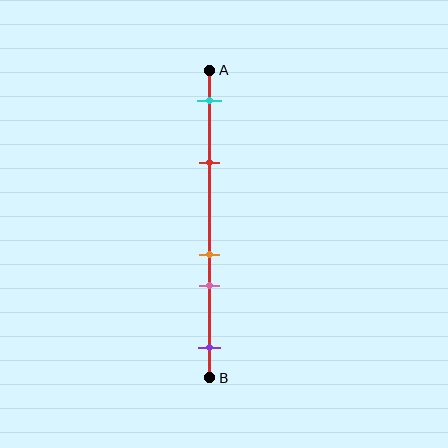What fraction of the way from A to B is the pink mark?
The pink mark is approximately 70% (0.7) of the way from A to B.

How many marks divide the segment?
There are 5 marks dividing the segment.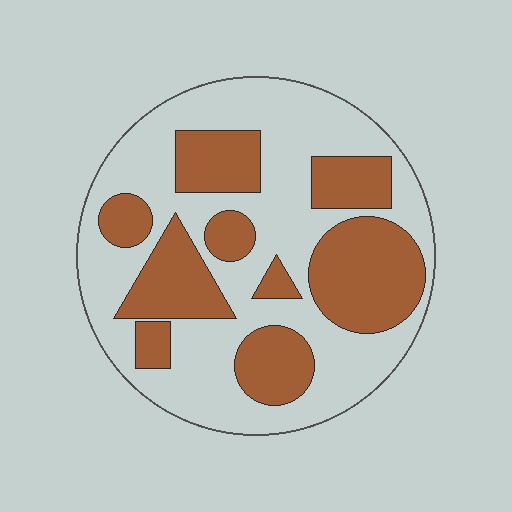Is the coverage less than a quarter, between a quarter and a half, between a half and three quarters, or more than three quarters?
Between a quarter and a half.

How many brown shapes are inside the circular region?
9.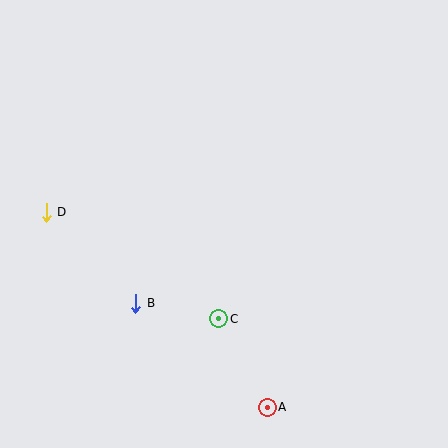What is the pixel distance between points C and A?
The distance between C and A is 101 pixels.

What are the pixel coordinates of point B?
Point B is at (136, 303).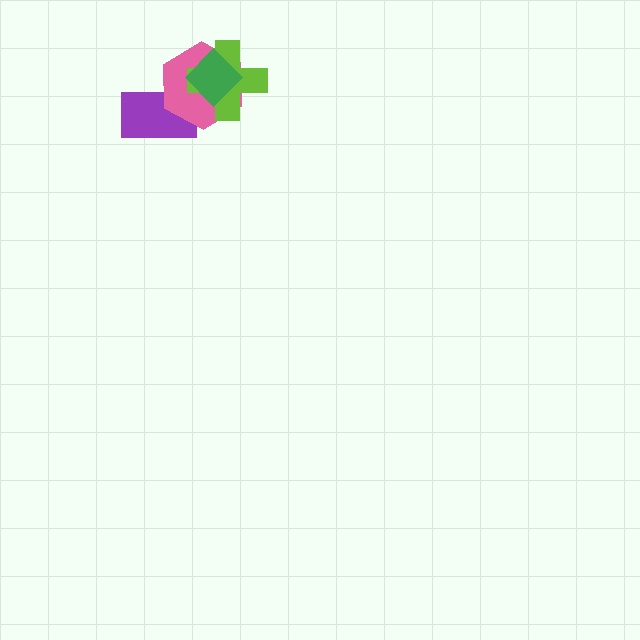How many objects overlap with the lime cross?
2 objects overlap with the lime cross.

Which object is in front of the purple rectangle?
The pink hexagon is in front of the purple rectangle.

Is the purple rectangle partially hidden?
Yes, it is partially covered by another shape.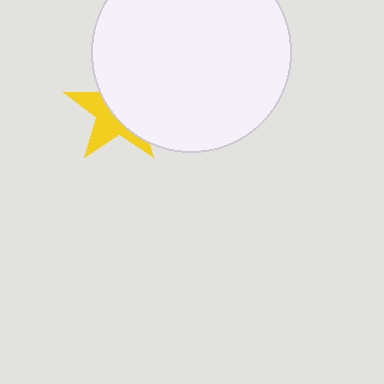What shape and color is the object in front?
The object in front is a white circle.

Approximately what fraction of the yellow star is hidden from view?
Roughly 57% of the yellow star is hidden behind the white circle.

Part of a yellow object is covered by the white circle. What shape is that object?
It is a star.